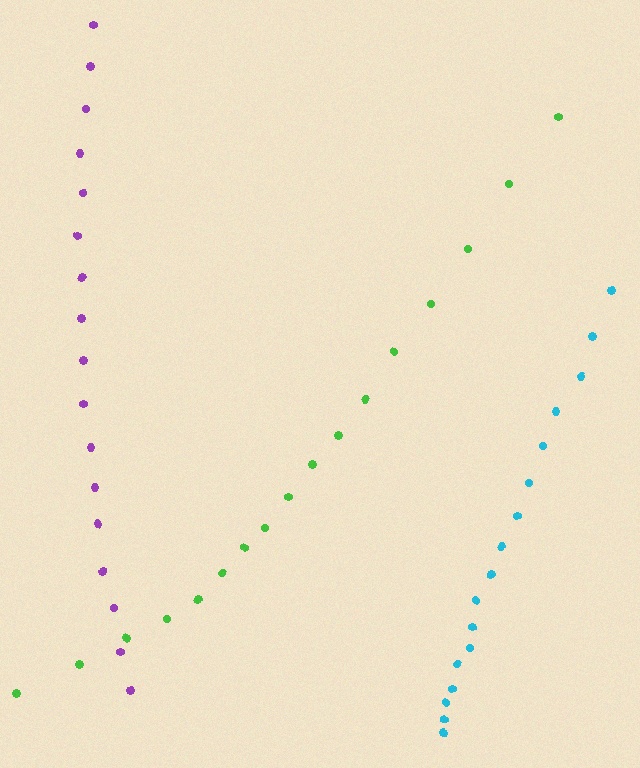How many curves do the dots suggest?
There are 3 distinct paths.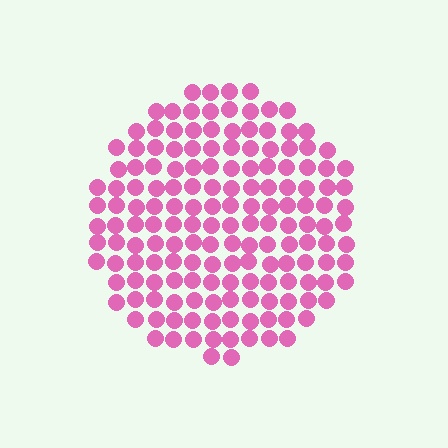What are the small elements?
The small elements are circles.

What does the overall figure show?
The overall figure shows a circle.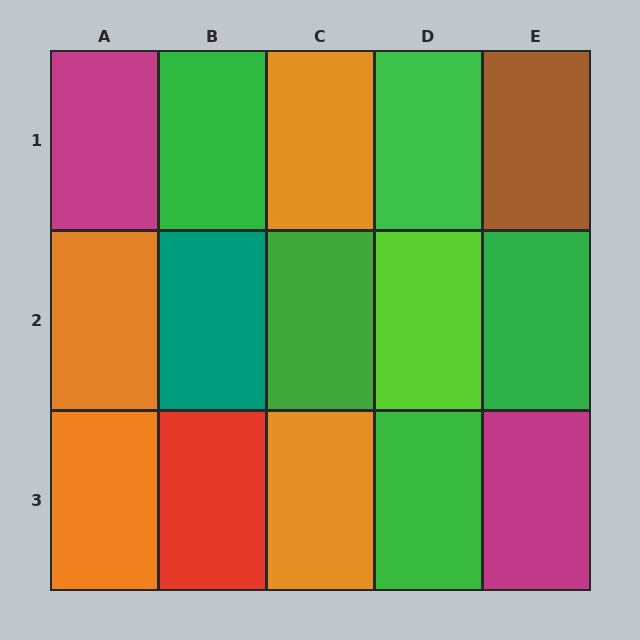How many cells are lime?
1 cell is lime.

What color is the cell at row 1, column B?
Green.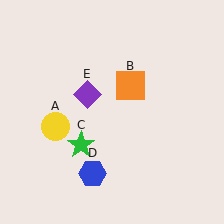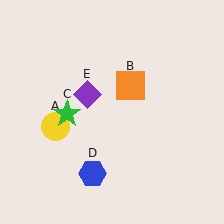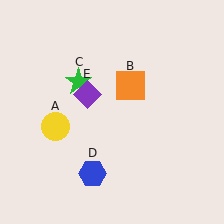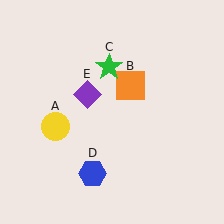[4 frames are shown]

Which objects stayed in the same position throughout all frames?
Yellow circle (object A) and orange square (object B) and blue hexagon (object D) and purple diamond (object E) remained stationary.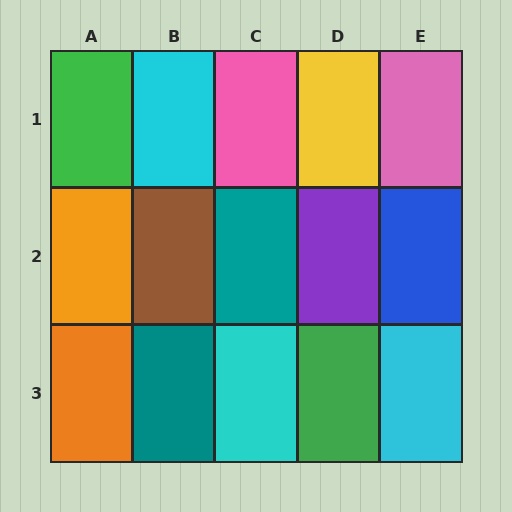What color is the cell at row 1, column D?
Yellow.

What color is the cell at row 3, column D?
Green.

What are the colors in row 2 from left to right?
Orange, brown, teal, purple, blue.